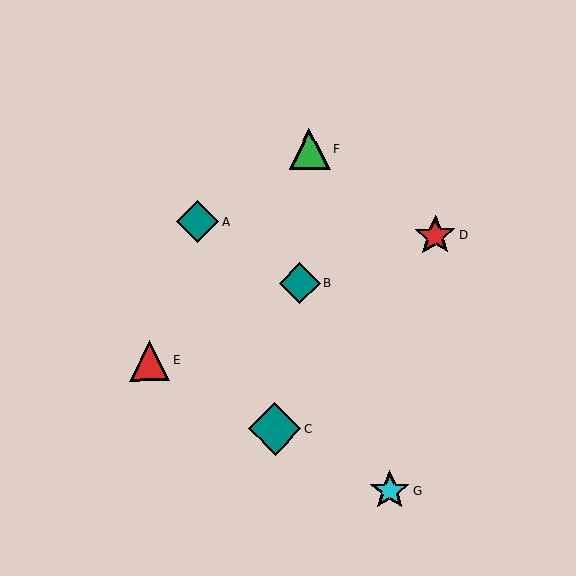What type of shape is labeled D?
Shape D is a red star.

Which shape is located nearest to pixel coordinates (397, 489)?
The cyan star (labeled G) at (389, 490) is nearest to that location.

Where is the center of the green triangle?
The center of the green triangle is at (309, 149).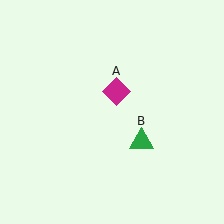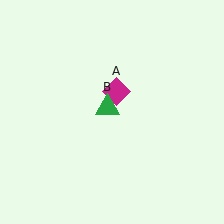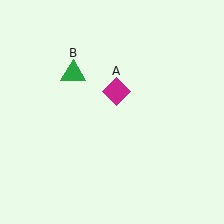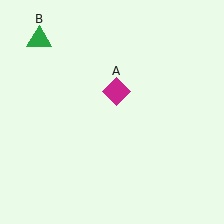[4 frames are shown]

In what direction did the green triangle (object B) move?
The green triangle (object B) moved up and to the left.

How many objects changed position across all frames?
1 object changed position: green triangle (object B).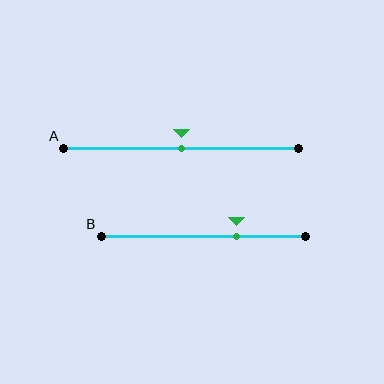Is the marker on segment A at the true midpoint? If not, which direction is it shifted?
Yes, the marker on segment A is at the true midpoint.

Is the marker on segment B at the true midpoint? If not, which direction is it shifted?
No, the marker on segment B is shifted to the right by about 16% of the segment length.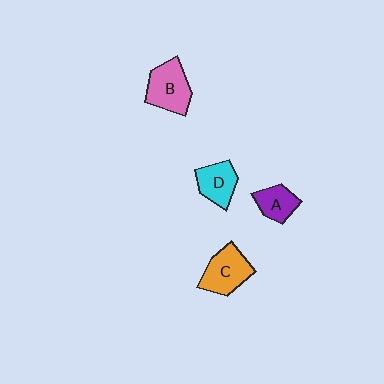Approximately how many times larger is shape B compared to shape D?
Approximately 1.3 times.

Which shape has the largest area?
Shape B (pink).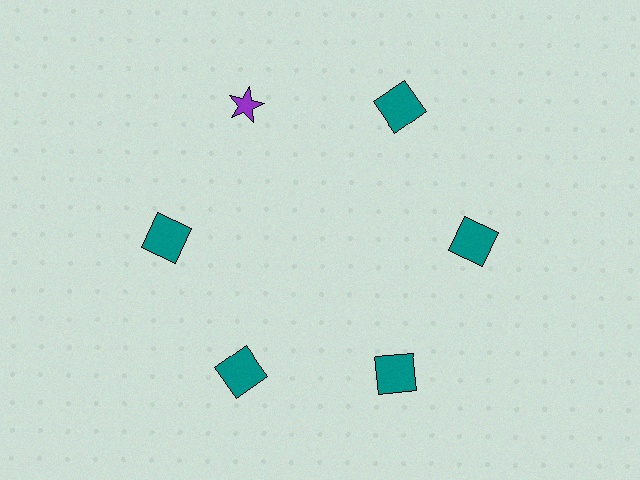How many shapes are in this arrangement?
There are 6 shapes arranged in a ring pattern.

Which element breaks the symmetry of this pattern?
The purple star at roughly the 11 o'clock position breaks the symmetry. All other shapes are teal squares.